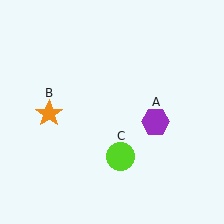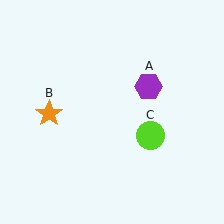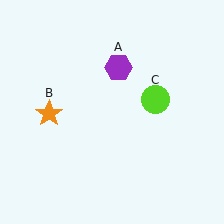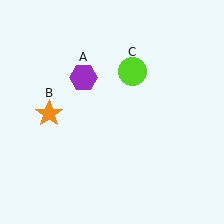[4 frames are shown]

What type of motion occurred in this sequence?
The purple hexagon (object A), lime circle (object C) rotated counterclockwise around the center of the scene.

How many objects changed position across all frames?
2 objects changed position: purple hexagon (object A), lime circle (object C).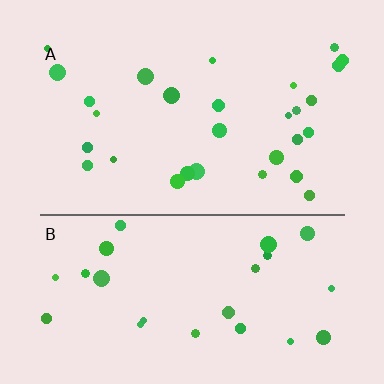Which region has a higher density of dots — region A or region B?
A (the top).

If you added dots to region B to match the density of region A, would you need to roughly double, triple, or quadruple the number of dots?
Approximately double.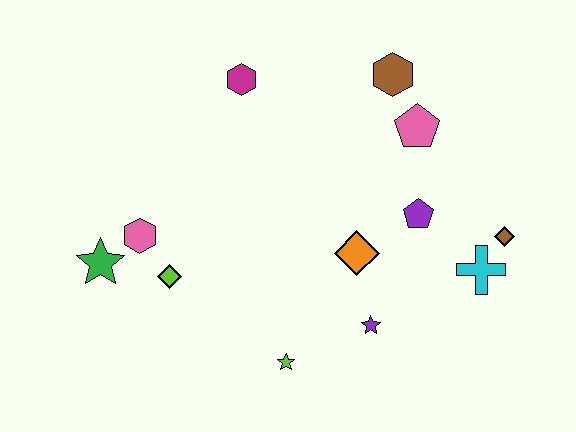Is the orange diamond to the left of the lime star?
No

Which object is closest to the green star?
The pink hexagon is closest to the green star.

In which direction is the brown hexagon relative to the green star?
The brown hexagon is to the right of the green star.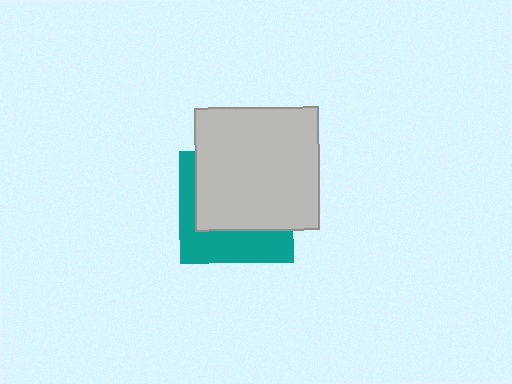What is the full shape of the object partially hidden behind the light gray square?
The partially hidden object is a teal square.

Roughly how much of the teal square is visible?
A small part of it is visible (roughly 38%).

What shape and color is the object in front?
The object in front is a light gray square.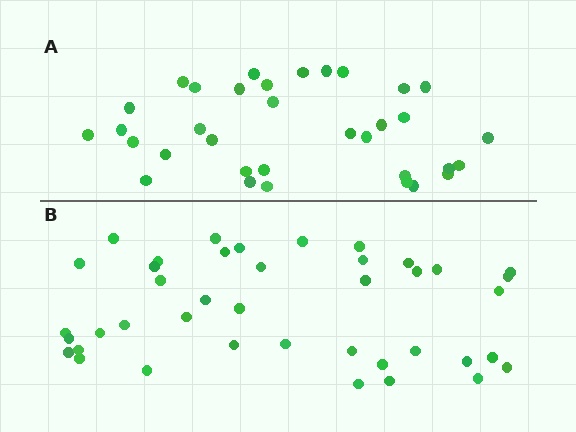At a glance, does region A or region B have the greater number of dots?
Region B (the bottom region) has more dots.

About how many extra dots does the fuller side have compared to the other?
Region B has roughly 8 or so more dots than region A.